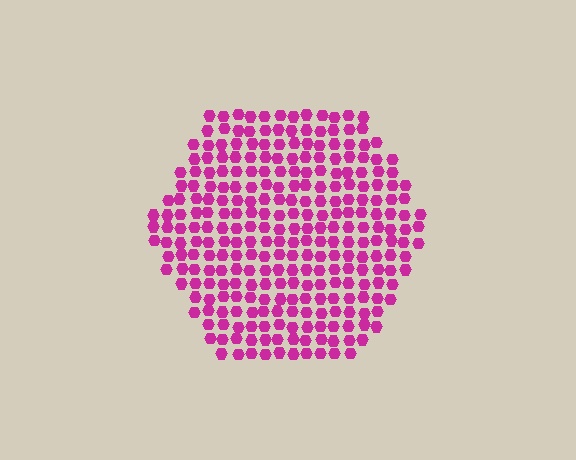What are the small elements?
The small elements are hexagons.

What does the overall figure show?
The overall figure shows a hexagon.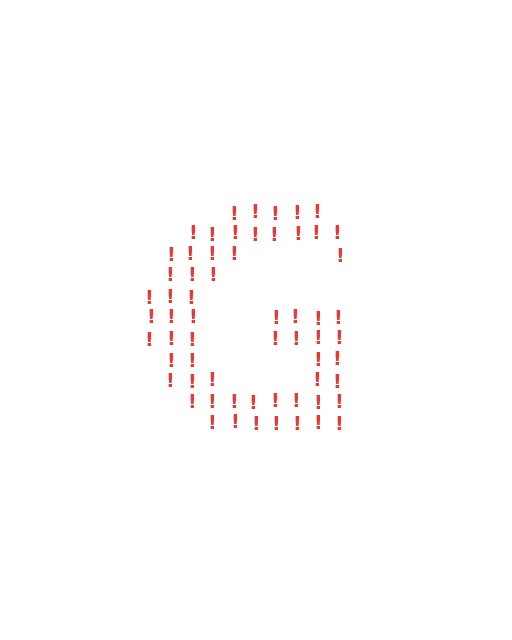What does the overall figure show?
The overall figure shows the letter G.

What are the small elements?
The small elements are exclamation marks.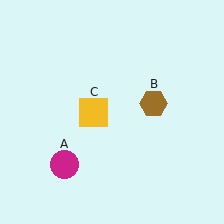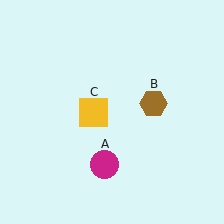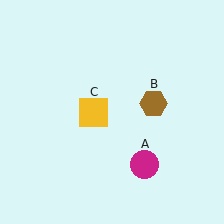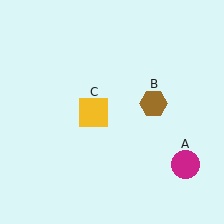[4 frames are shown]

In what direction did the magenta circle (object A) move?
The magenta circle (object A) moved right.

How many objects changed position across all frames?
1 object changed position: magenta circle (object A).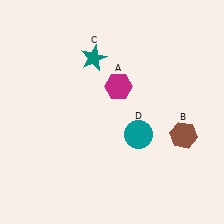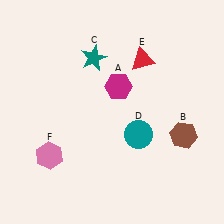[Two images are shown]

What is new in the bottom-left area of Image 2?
A pink hexagon (F) was added in the bottom-left area of Image 2.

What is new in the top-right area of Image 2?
A red triangle (E) was added in the top-right area of Image 2.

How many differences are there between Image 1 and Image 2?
There are 2 differences between the two images.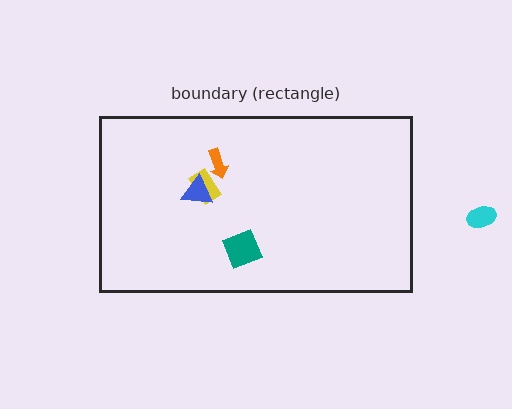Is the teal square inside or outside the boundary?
Inside.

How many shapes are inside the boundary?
4 inside, 1 outside.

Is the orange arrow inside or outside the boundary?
Inside.